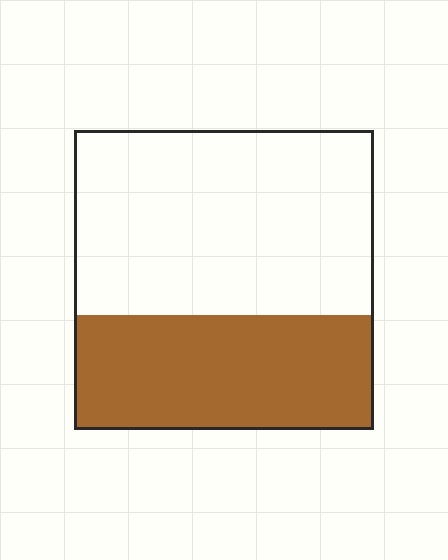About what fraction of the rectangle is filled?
About three eighths (3/8).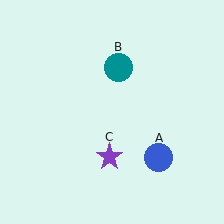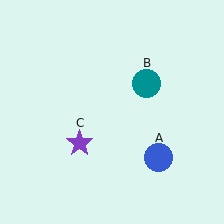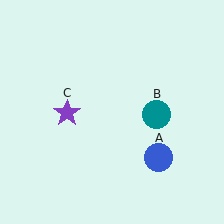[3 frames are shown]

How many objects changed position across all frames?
2 objects changed position: teal circle (object B), purple star (object C).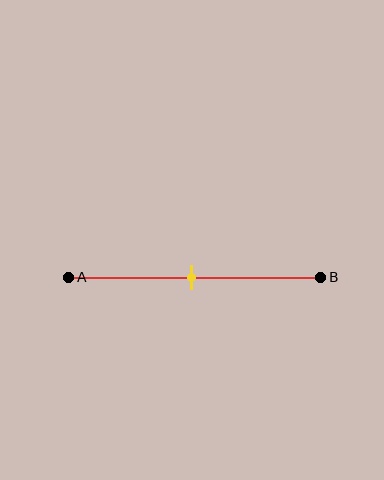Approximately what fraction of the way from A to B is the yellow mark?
The yellow mark is approximately 50% of the way from A to B.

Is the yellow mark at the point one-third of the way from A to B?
No, the mark is at about 50% from A, not at the 33% one-third point.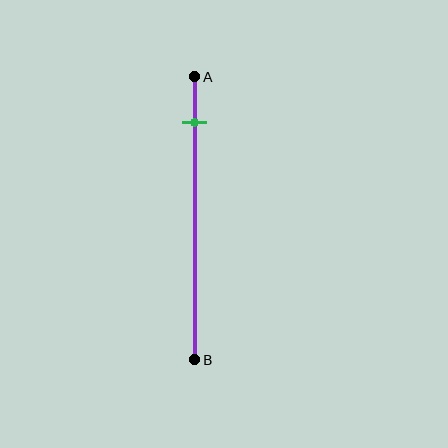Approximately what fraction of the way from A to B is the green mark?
The green mark is approximately 15% of the way from A to B.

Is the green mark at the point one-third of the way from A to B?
No, the mark is at about 15% from A, not at the 33% one-third point.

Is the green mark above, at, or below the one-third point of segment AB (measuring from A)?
The green mark is above the one-third point of segment AB.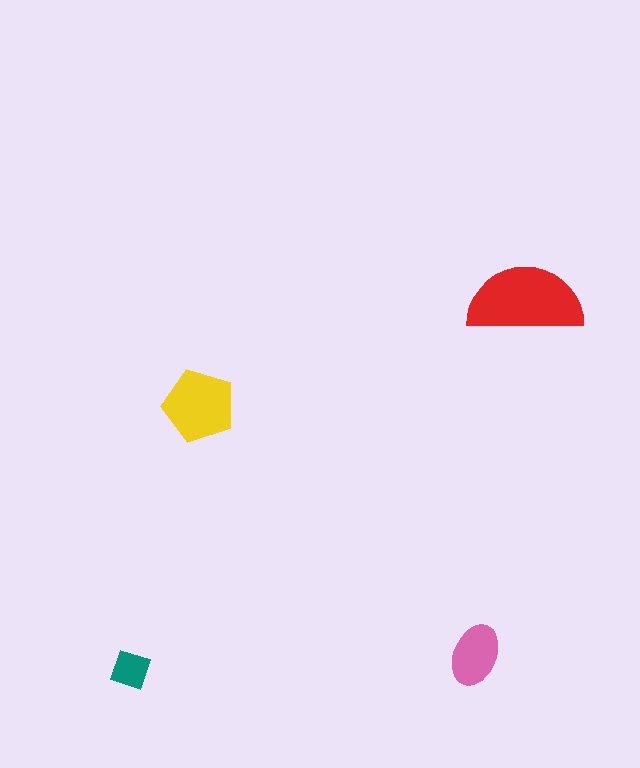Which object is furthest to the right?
The red semicircle is rightmost.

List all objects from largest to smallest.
The red semicircle, the yellow pentagon, the pink ellipse, the teal diamond.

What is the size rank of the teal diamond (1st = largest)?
4th.